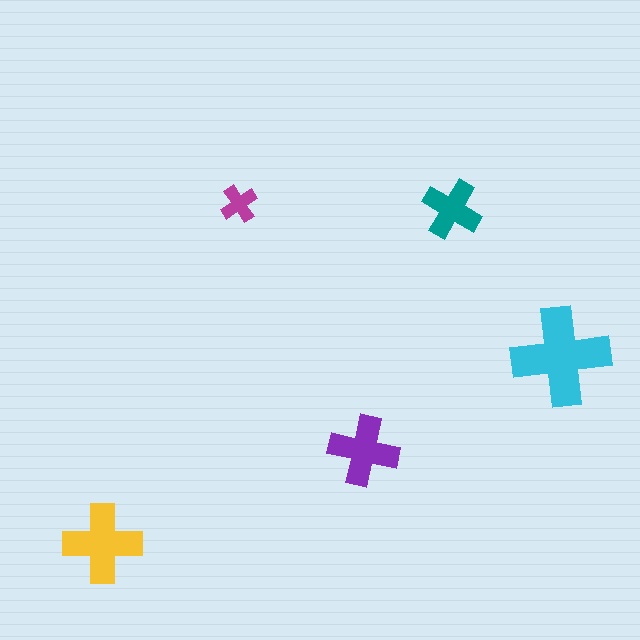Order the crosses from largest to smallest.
the cyan one, the yellow one, the purple one, the teal one, the magenta one.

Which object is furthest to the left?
The yellow cross is leftmost.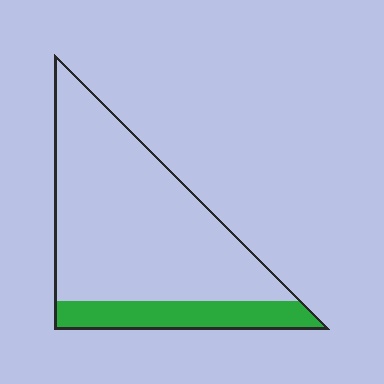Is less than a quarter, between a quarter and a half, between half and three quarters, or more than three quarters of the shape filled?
Less than a quarter.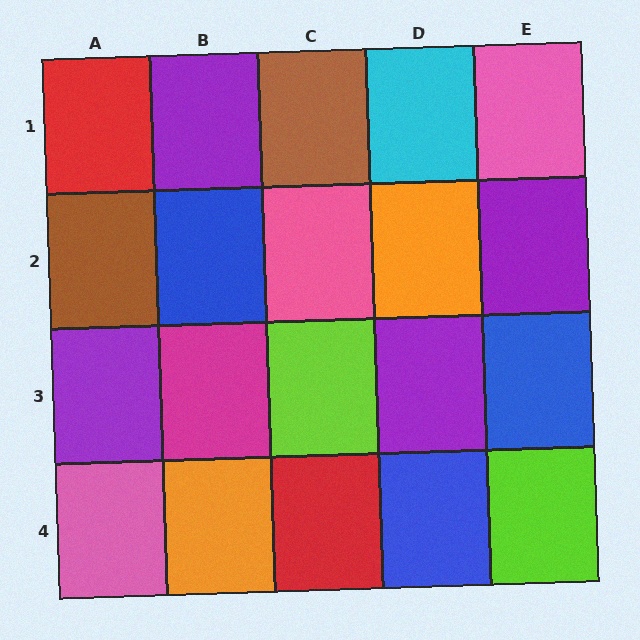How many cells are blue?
3 cells are blue.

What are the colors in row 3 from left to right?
Purple, magenta, lime, purple, blue.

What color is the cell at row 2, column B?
Blue.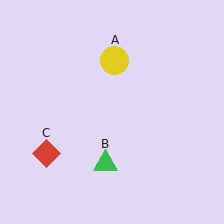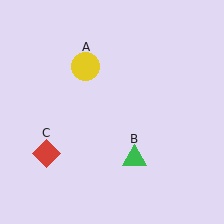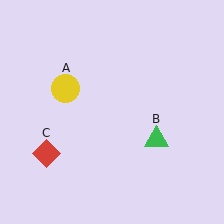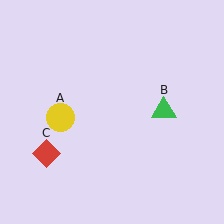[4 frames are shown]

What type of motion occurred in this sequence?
The yellow circle (object A), green triangle (object B) rotated counterclockwise around the center of the scene.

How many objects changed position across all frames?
2 objects changed position: yellow circle (object A), green triangle (object B).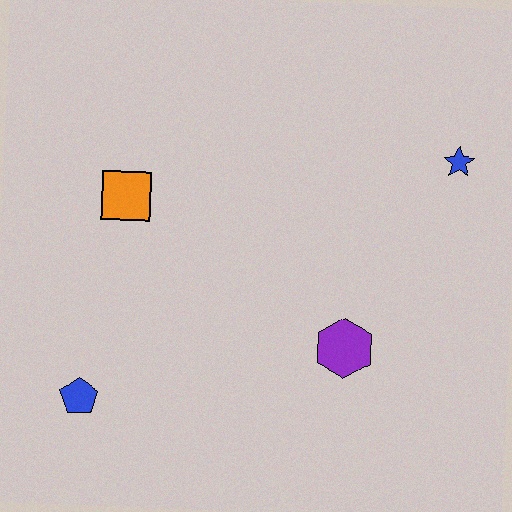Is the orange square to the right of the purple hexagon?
No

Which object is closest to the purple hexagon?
The blue star is closest to the purple hexagon.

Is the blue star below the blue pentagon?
No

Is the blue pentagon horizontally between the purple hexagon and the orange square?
No